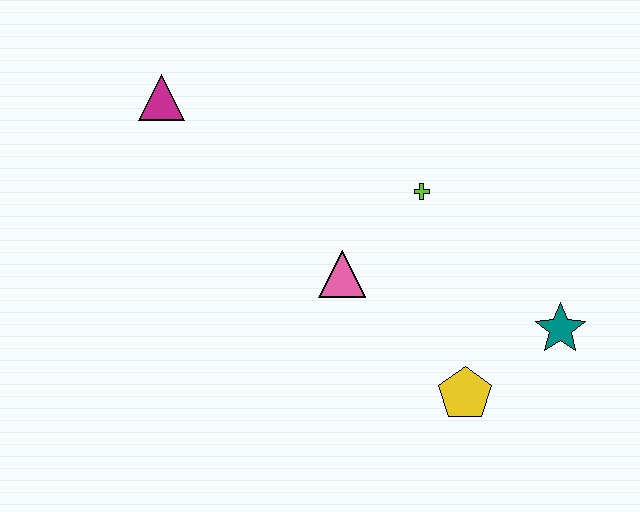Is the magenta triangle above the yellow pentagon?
Yes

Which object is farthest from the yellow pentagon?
The magenta triangle is farthest from the yellow pentagon.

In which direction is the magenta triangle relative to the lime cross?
The magenta triangle is to the left of the lime cross.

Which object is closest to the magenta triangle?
The pink triangle is closest to the magenta triangle.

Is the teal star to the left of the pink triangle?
No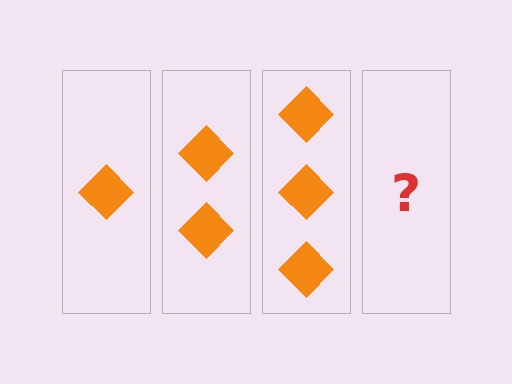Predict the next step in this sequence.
The next step is 4 diamonds.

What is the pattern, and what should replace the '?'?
The pattern is that each step adds one more diamond. The '?' should be 4 diamonds.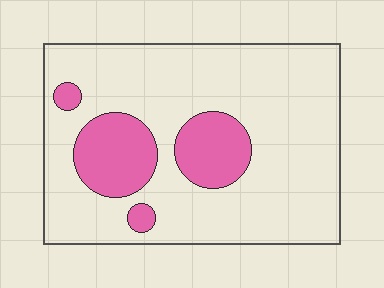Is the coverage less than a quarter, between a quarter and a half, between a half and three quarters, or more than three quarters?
Less than a quarter.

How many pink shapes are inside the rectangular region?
4.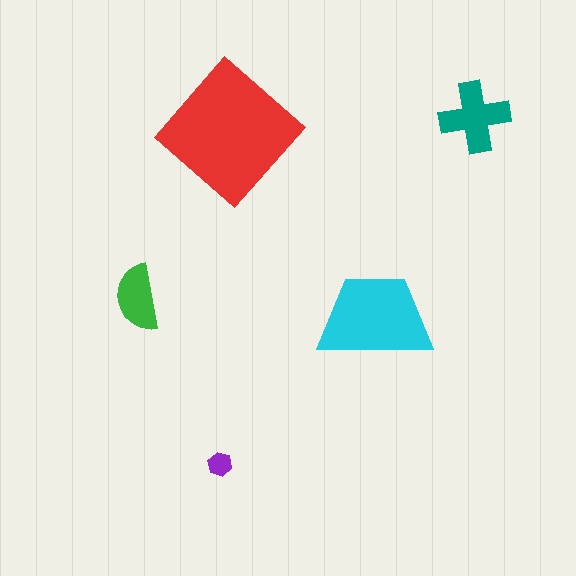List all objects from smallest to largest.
The purple hexagon, the green semicircle, the teal cross, the cyan trapezoid, the red diamond.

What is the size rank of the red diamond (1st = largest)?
1st.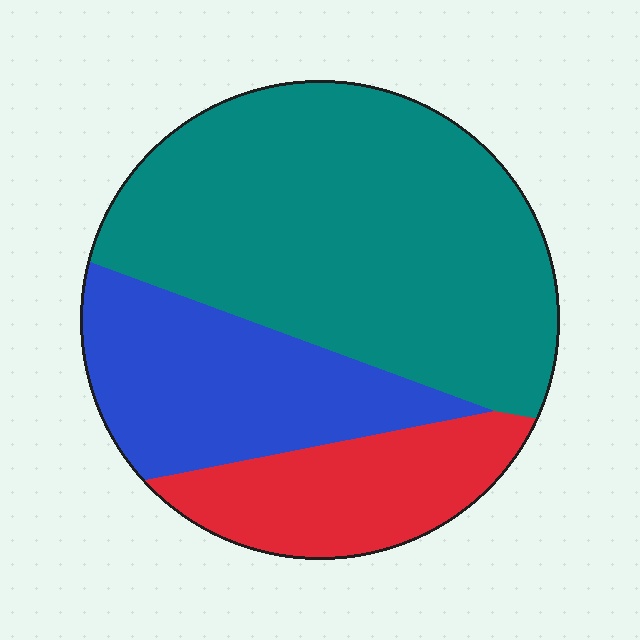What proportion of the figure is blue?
Blue covers 25% of the figure.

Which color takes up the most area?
Teal, at roughly 55%.